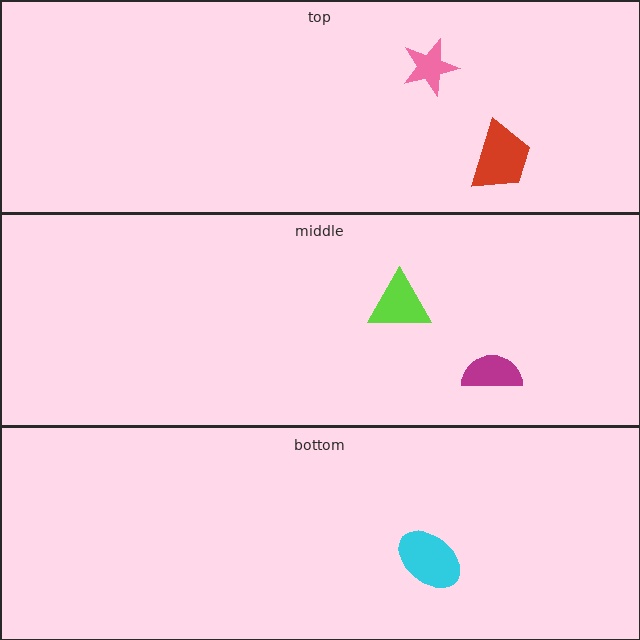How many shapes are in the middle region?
2.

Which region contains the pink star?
The top region.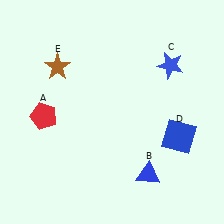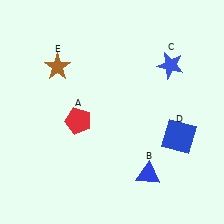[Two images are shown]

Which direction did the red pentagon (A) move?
The red pentagon (A) moved right.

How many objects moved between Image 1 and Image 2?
1 object moved between the two images.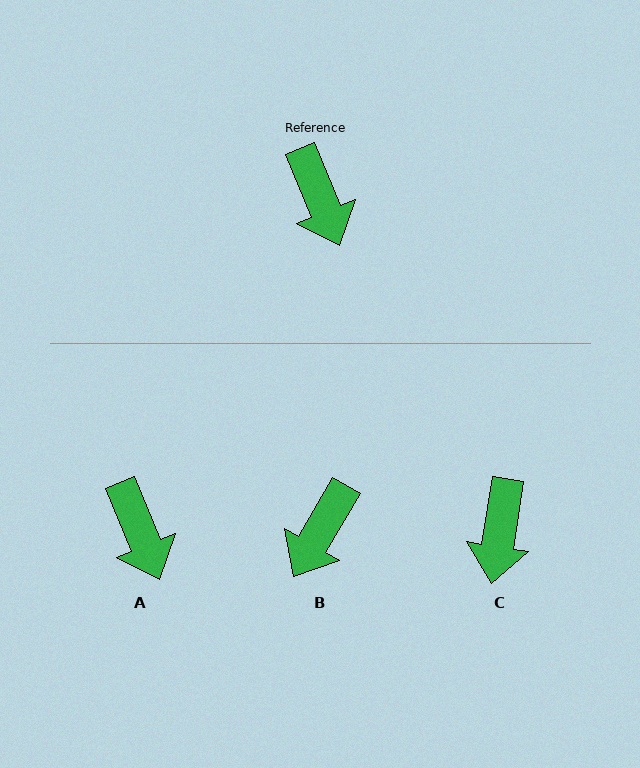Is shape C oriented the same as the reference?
No, it is off by about 31 degrees.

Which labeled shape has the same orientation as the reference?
A.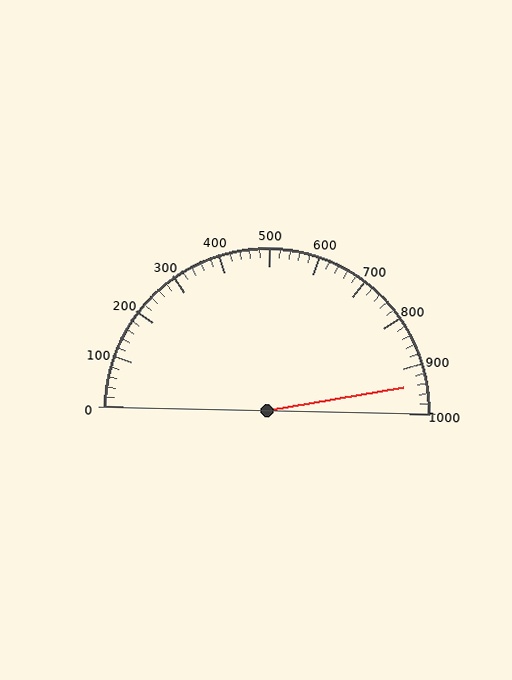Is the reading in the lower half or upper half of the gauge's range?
The reading is in the upper half of the range (0 to 1000).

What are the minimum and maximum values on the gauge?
The gauge ranges from 0 to 1000.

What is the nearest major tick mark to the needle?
The nearest major tick mark is 900.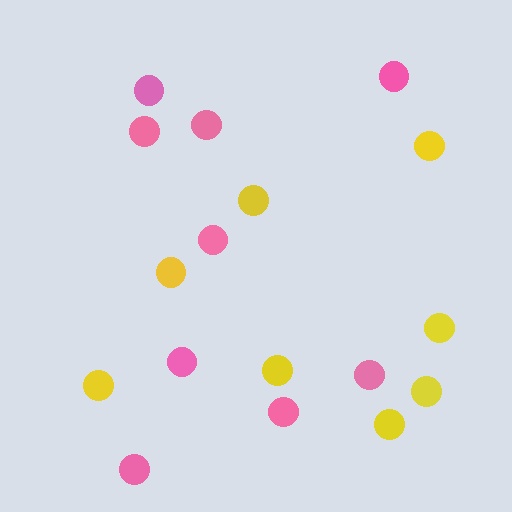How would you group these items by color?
There are 2 groups: one group of pink circles (9) and one group of yellow circles (8).